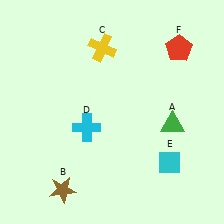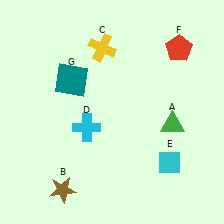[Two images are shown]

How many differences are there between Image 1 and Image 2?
There is 1 difference between the two images.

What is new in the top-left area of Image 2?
A teal square (G) was added in the top-left area of Image 2.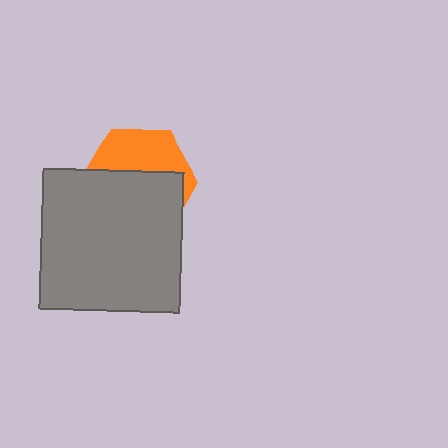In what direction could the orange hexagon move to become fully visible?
The orange hexagon could move up. That would shift it out from behind the gray square entirely.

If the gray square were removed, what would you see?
You would see the complete orange hexagon.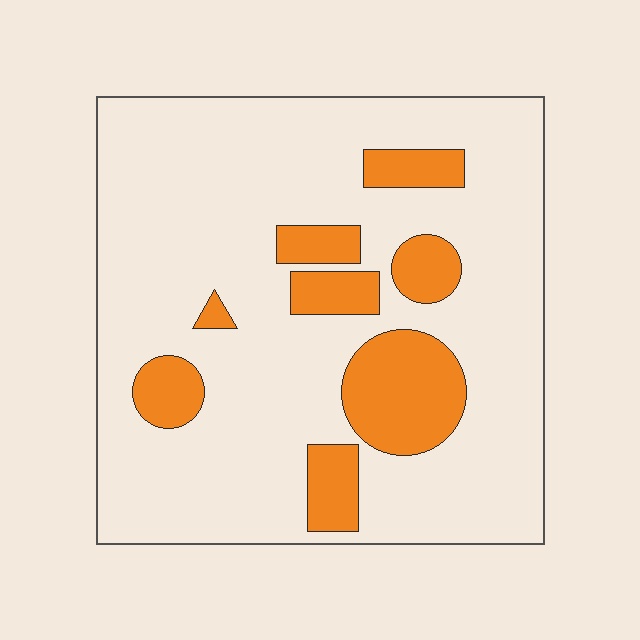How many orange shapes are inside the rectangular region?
8.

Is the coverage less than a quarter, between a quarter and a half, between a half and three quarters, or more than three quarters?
Less than a quarter.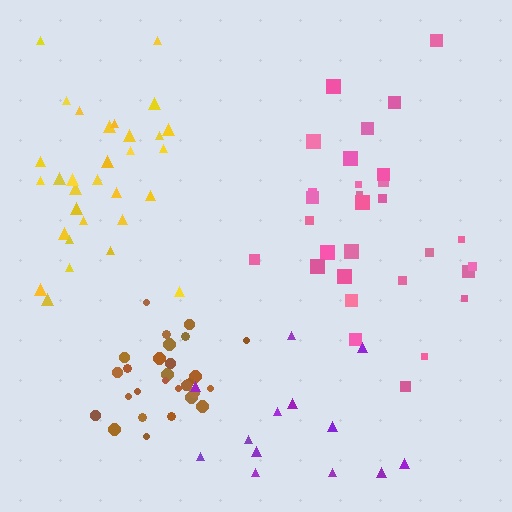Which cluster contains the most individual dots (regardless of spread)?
Yellow (31).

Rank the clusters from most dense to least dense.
brown, yellow, pink, purple.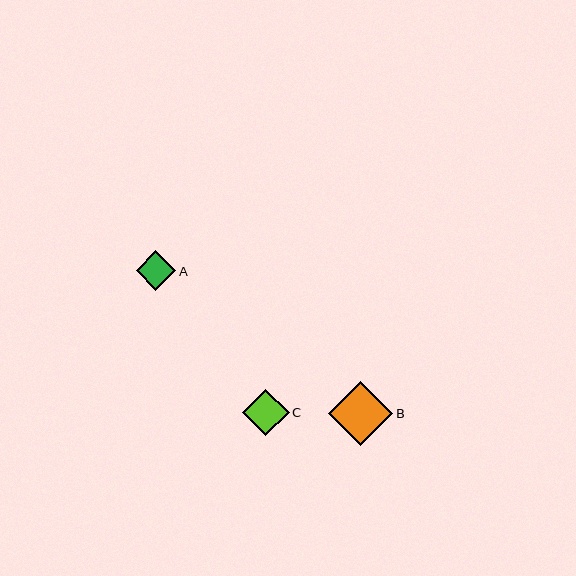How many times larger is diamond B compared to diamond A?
Diamond B is approximately 1.6 times the size of diamond A.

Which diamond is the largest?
Diamond B is the largest with a size of approximately 64 pixels.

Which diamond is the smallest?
Diamond A is the smallest with a size of approximately 39 pixels.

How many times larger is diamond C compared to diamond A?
Diamond C is approximately 1.2 times the size of diamond A.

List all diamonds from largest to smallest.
From largest to smallest: B, C, A.